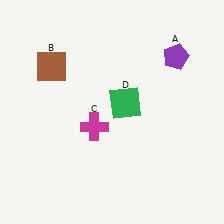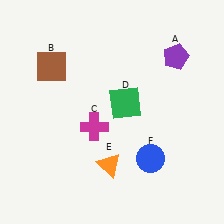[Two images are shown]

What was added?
An orange triangle (E), a blue circle (F) were added in Image 2.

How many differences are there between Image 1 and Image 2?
There are 2 differences between the two images.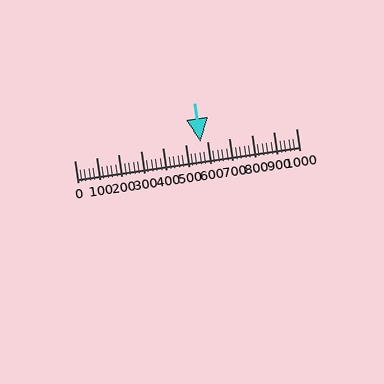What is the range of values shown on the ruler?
The ruler shows values from 0 to 1000.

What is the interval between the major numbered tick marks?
The major tick marks are spaced 100 units apart.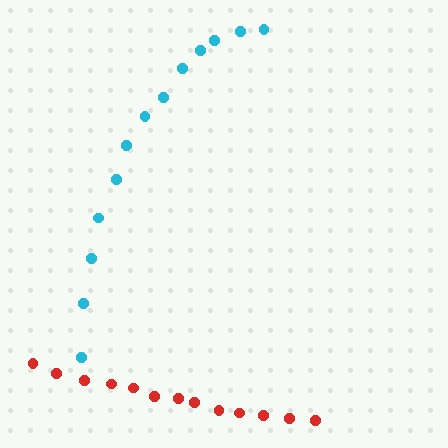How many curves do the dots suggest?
There are 2 distinct paths.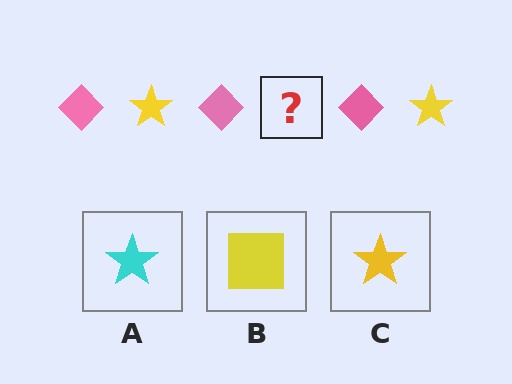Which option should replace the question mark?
Option C.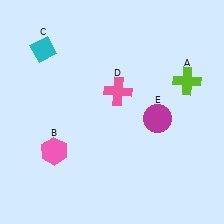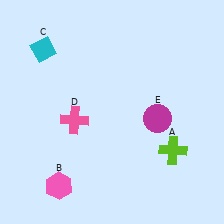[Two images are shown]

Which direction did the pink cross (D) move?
The pink cross (D) moved left.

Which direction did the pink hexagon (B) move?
The pink hexagon (B) moved down.